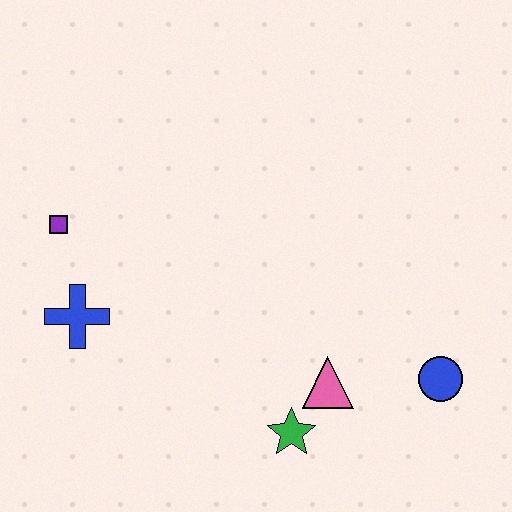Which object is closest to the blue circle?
The pink triangle is closest to the blue circle.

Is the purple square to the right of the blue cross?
No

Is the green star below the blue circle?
Yes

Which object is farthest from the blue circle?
The purple square is farthest from the blue circle.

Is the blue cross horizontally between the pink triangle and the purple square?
Yes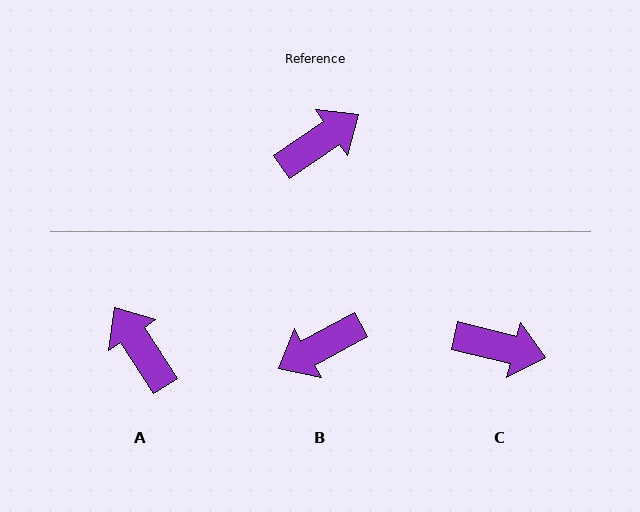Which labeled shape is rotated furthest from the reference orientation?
B, about 174 degrees away.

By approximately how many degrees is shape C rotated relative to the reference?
Approximately 48 degrees clockwise.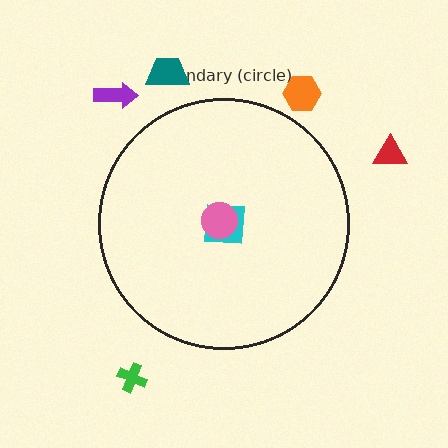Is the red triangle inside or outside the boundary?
Outside.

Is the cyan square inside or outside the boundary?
Inside.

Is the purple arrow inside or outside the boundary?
Outside.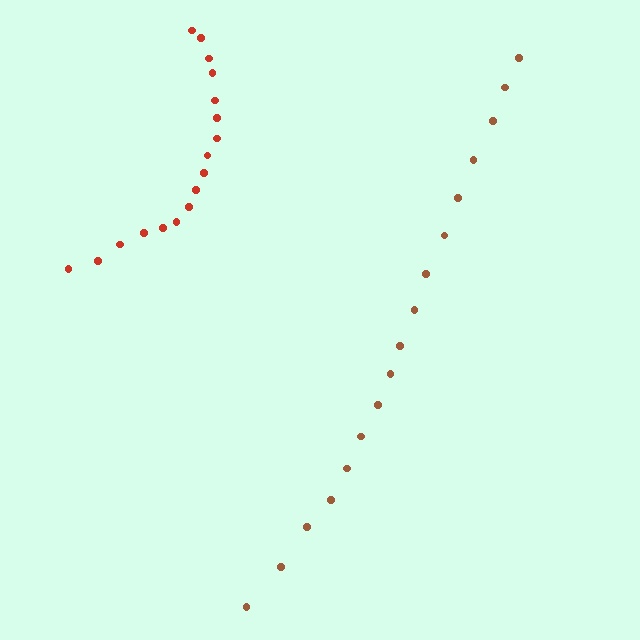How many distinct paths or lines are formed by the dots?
There are 2 distinct paths.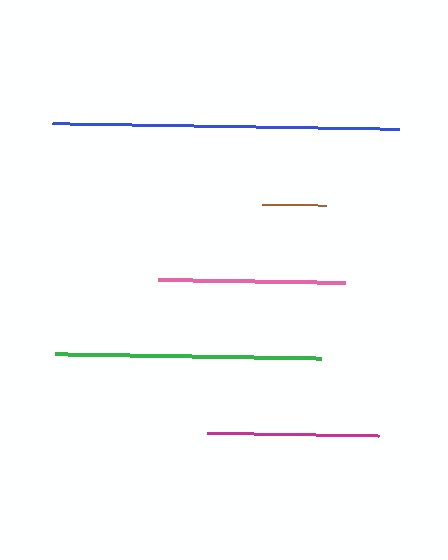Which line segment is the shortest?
The brown line is the shortest at approximately 64 pixels.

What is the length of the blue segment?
The blue segment is approximately 347 pixels long.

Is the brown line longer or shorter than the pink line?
The pink line is longer than the brown line.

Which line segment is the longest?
The blue line is the longest at approximately 347 pixels.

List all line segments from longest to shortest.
From longest to shortest: blue, green, pink, magenta, brown.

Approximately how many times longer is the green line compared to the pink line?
The green line is approximately 1.4 times the length of the pink line.